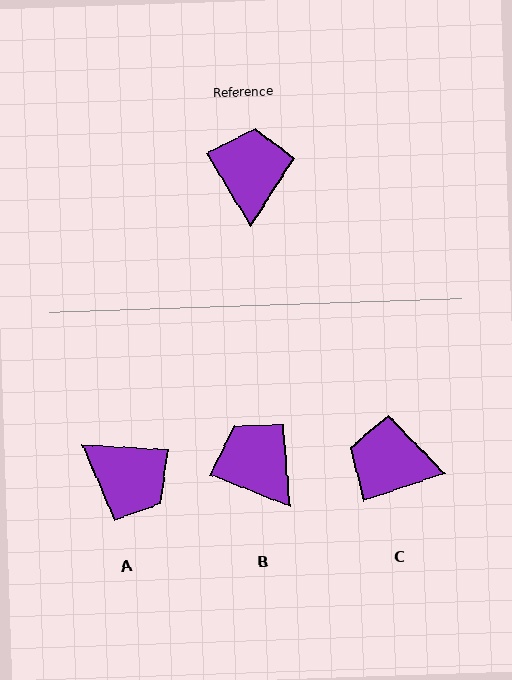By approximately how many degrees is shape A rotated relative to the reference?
Approximately 124 degrees clockwise.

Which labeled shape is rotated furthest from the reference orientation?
A, about 124 degrees away.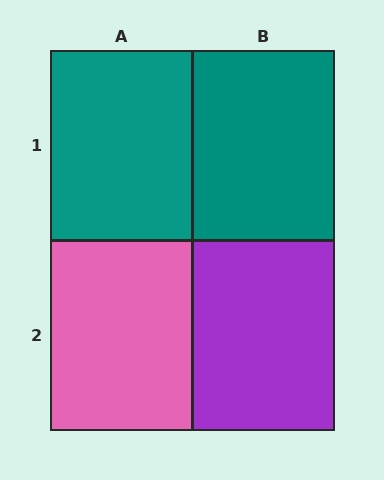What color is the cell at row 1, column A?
Teal.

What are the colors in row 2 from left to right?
Pink, purple.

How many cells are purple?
1 cell is purple.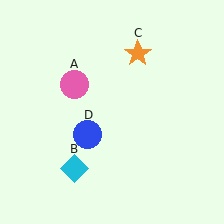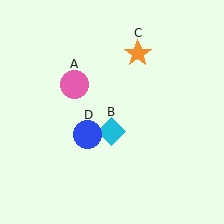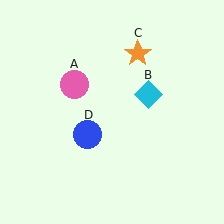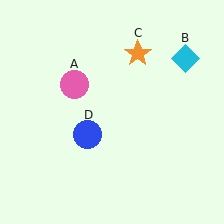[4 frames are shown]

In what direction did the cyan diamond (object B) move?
The cyan diamond (object B) moved up and to the right.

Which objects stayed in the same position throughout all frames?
Pink circle (object A) and orange star (object C) and blue circle (object D) remained stationary.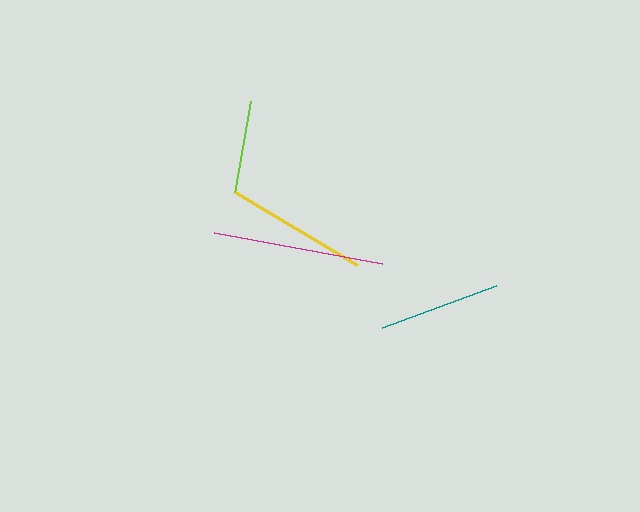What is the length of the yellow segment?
The yellow segment is approximately 142 pixels long.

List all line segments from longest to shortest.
From longest to shortest: magenta, yellow, teal, lime.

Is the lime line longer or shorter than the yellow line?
The yellow line is longer than the lime line.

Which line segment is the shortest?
The lime line is the shortest at approximately 94 pixels.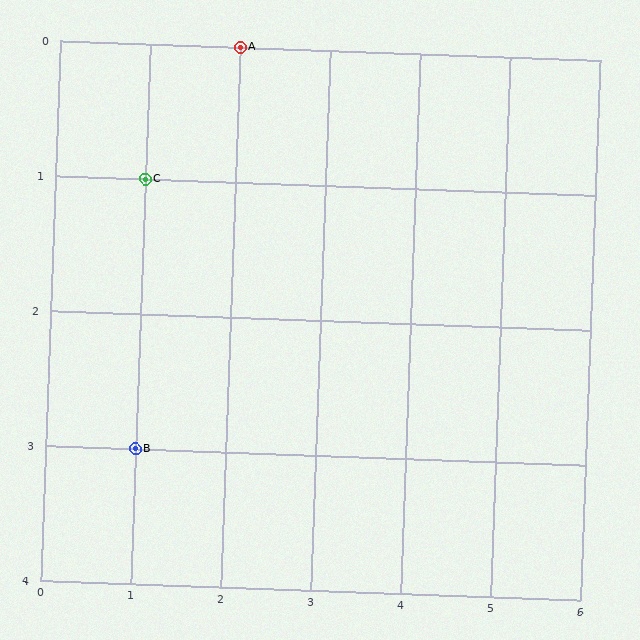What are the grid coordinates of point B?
Point B is at grid coordinates (1, 3).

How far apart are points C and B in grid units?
Points C and B are 2 rows apart.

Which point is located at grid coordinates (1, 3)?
Point B is at (1, 3).